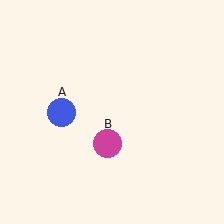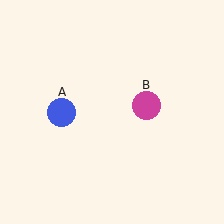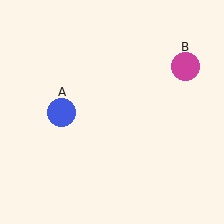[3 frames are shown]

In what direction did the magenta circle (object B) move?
The magenta circle (object B) moved up and to the right.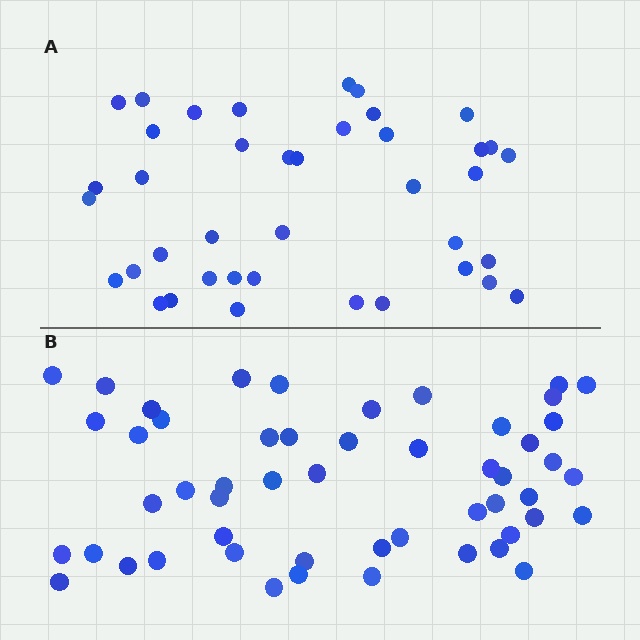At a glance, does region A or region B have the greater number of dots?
Region B (the bottom region) has more dots.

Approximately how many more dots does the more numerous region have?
Region B has roughly 12 or so more dots than region A.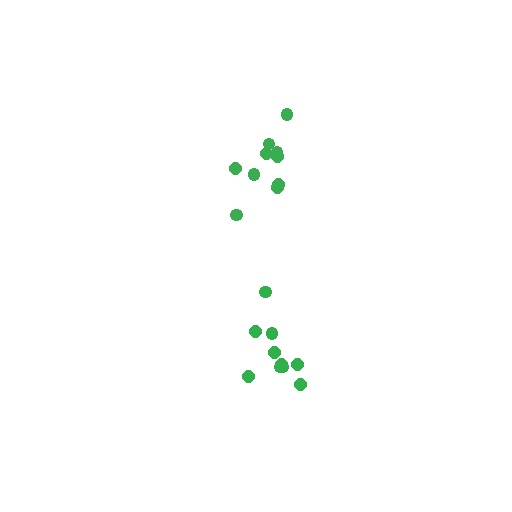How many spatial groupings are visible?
There are 2 spatial groupings.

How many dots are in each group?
Group 1: 10 dots, Group 2: 10 dots (20 total).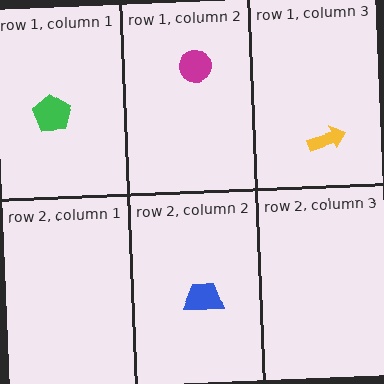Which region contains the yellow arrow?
The row 1, column 3 region.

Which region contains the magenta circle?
The row 1, column 2 region.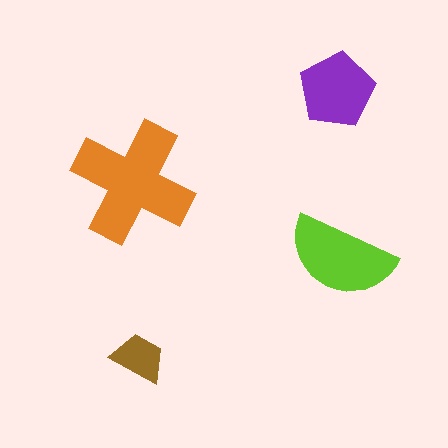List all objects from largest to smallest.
The orange cross, the lime semicircle, the purple pentagon, the brown trapezoid.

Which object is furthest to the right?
The lime semicircle is rightmost.